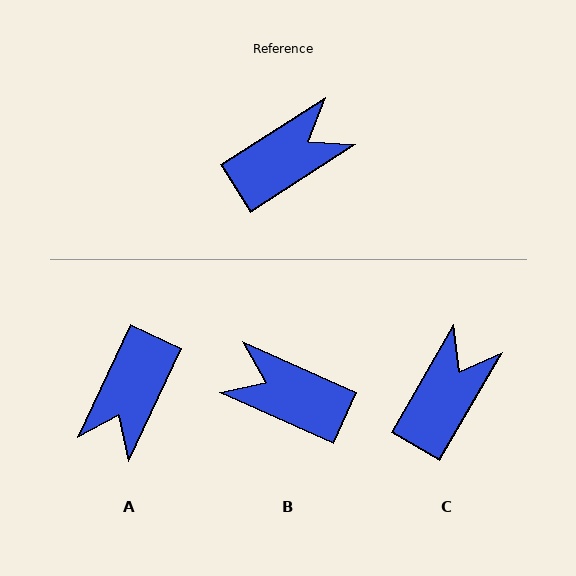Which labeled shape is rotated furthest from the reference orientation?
A, about 148 degrees away.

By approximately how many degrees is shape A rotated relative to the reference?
Approximately 148 degrees clockwise.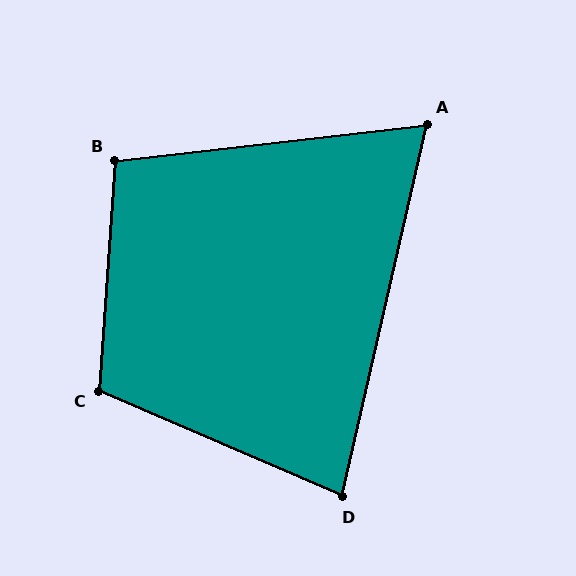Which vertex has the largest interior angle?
C, at approximately 110 degrees.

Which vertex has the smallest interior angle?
A, at approximately 70 degrees.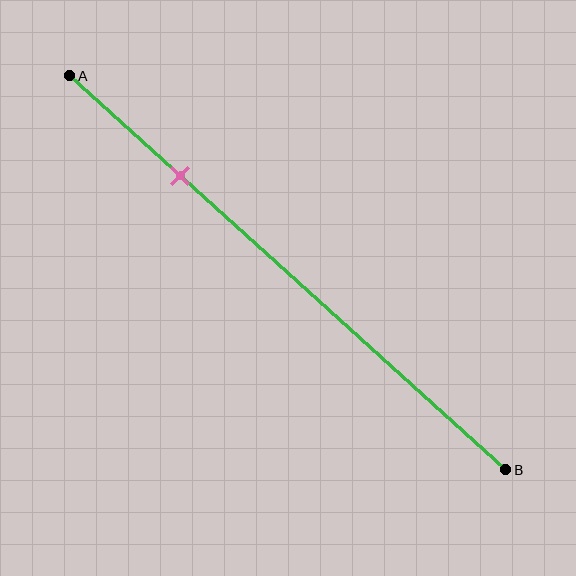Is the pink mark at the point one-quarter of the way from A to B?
Yes, the mark is approximately at the one-quarter point.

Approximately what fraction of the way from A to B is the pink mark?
The pink mark is approximately 25% of the way from A to B.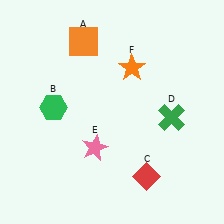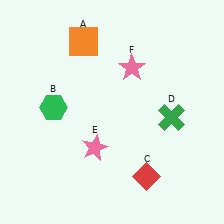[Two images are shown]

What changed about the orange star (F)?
In Image 1, F is orange. In Image 2, it changed to pink.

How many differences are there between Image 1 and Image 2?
There is 1 difference between the two images.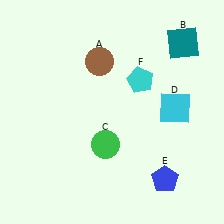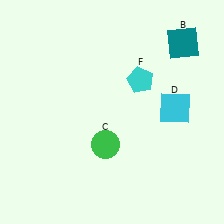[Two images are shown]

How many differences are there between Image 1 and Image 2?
There are 2 differences between the two images.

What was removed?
The blue pentagon (E), the brown circle (A) were removed in Image 2.